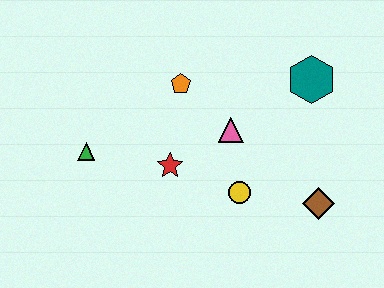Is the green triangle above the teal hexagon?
No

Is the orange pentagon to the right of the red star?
Yes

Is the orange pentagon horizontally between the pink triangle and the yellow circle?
No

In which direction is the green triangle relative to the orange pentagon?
The green triangle is to the left of the orange pentagon.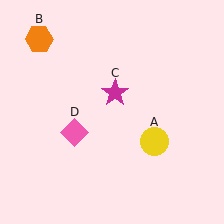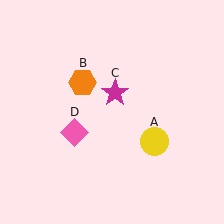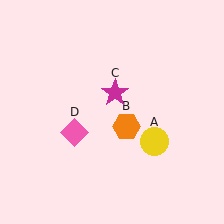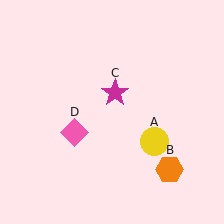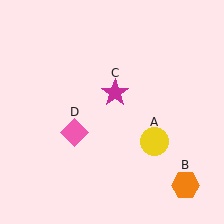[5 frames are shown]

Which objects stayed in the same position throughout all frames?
Yellow circle (object A) and magenta star (object C) and pink diamond (object D) remained stationary.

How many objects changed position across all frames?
1 object changed position: orange hexagon (object B).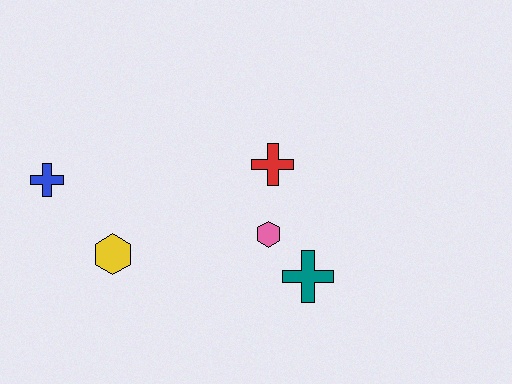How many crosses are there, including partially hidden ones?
There are 3 crosses.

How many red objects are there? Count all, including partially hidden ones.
There is 1 red object.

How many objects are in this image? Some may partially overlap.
There are 5 objects.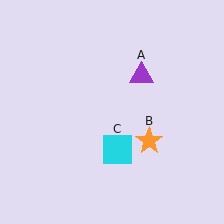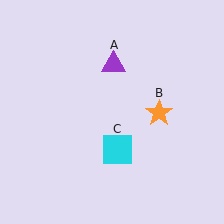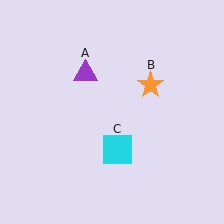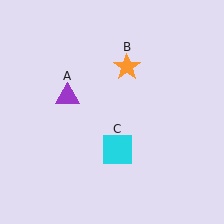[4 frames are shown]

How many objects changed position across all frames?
2 objects changed position: purple triangle (object A), orange star (object B).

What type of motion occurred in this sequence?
The purple triangle (object A), orange star (object B) rotated counterclockwise around the center of the scene.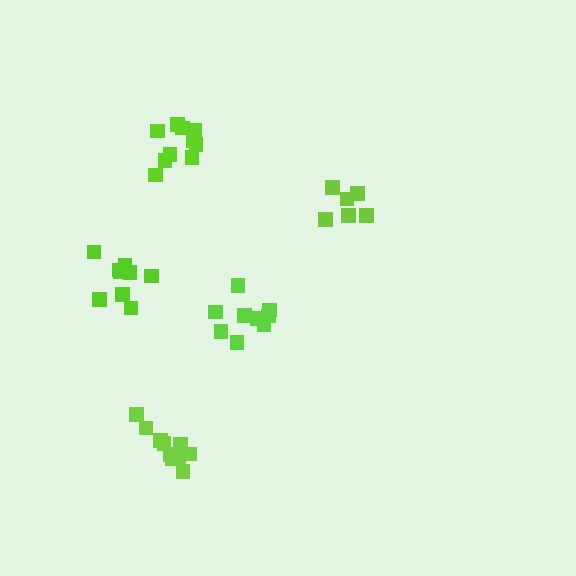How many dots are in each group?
Group 1: 10 dots, Group 2: 10 dots, Group 3: 9 dots, Group 4: 6 dots, Group 5: 9 dots (44 total).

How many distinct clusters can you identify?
There are 5 distinct clusters.